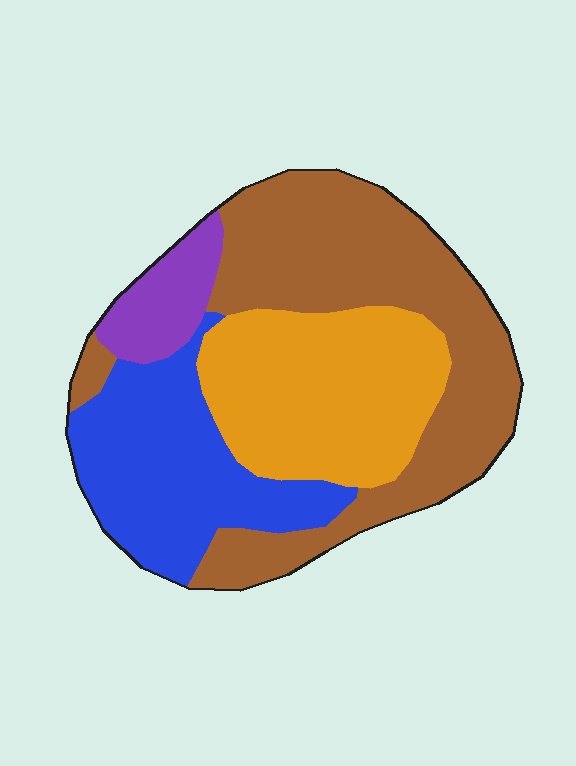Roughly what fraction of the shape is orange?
Orange covers about 25% of the shape.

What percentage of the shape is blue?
Blue takes up about one quarter (1/4) of the shape.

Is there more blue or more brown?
Brown.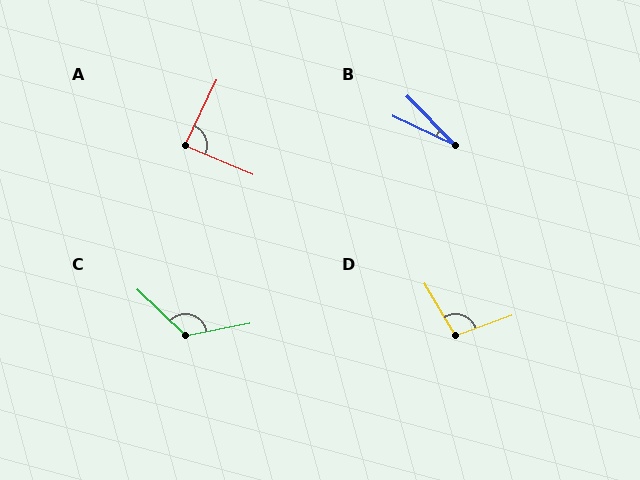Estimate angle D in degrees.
Approximately 101 degrees.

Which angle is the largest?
C, at approximately 126 degrees.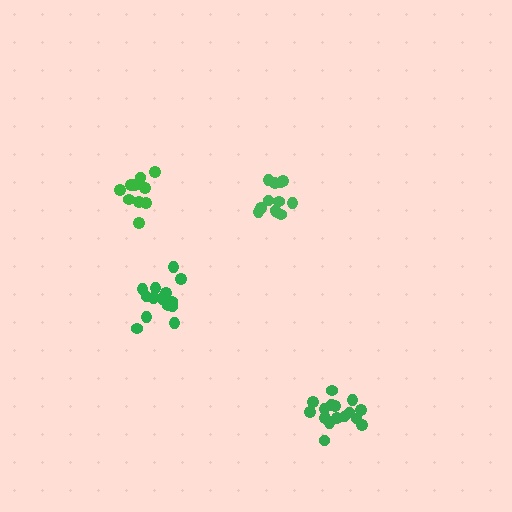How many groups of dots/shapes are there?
There are 4 groups.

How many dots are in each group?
Group 1: 11 dots, Group 2: 12 dots, Group 3: 17 dots, Group 4: 16 dots (56 total).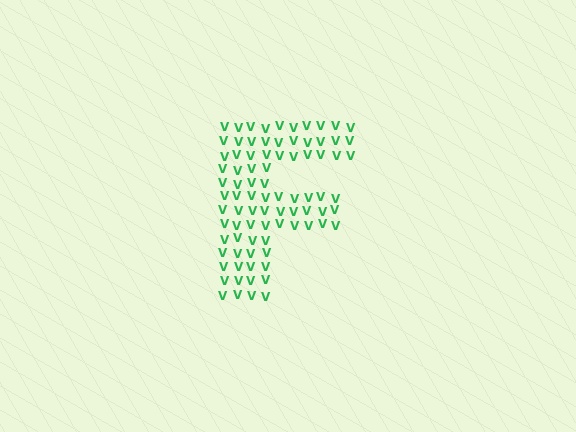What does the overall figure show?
The overall figure shows the letter F.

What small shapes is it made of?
It is made of small letter V's.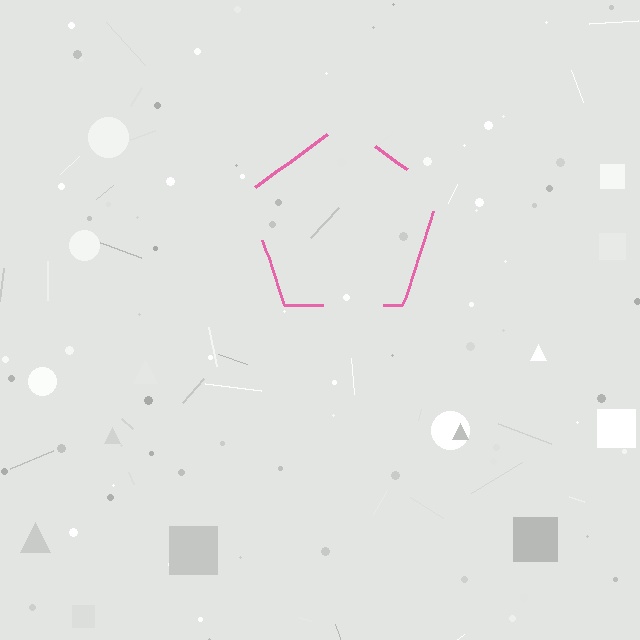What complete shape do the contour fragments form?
The contour fragments form a pentagon.